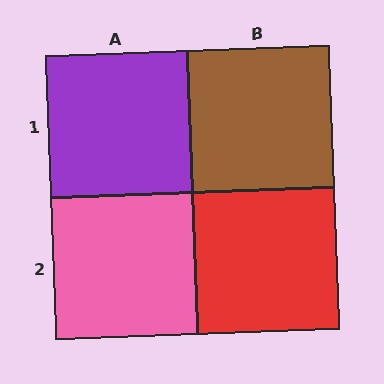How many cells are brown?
1 cell is brown.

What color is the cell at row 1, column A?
Purple.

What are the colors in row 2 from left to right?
Pink, red.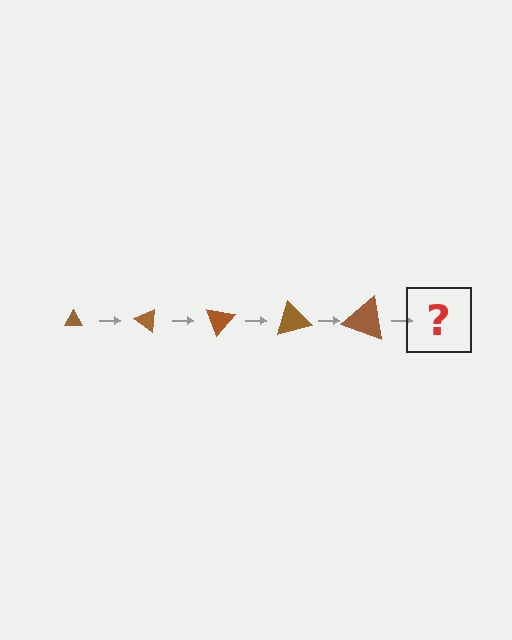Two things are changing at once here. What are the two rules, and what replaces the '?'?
The two rules are that the triangle grows larger each step and it rotates 35 degrees each step. The '?' should be a triangle, larger than the previous one and rotated 175 degrees from the start.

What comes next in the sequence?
The next element should be a triangle, larger than the previous one and rotated 175 degrees from the start.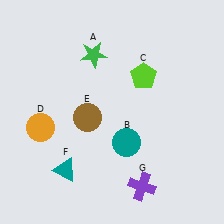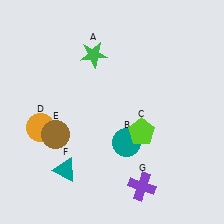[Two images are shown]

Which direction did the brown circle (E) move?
The brown circle (E) moved left.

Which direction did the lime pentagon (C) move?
The lime pentagon (C) moved down.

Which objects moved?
The objects that moved are: the lime pentagon (C), the brown circle (E).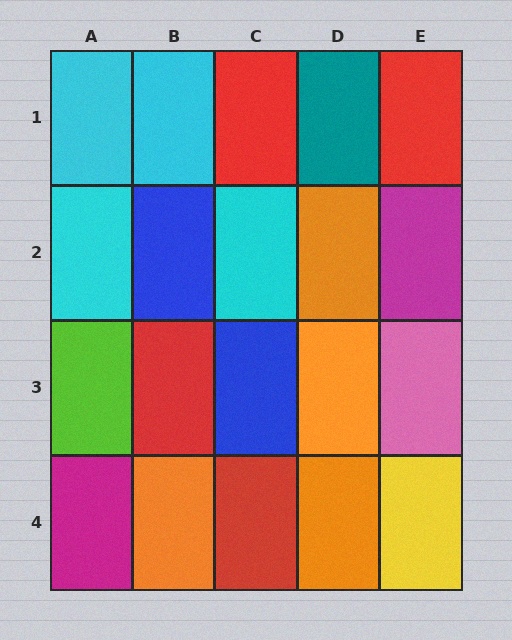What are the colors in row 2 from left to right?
Cyan, blue, cyan, orange, magenta.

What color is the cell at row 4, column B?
Orange.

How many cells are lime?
1 cell is lime.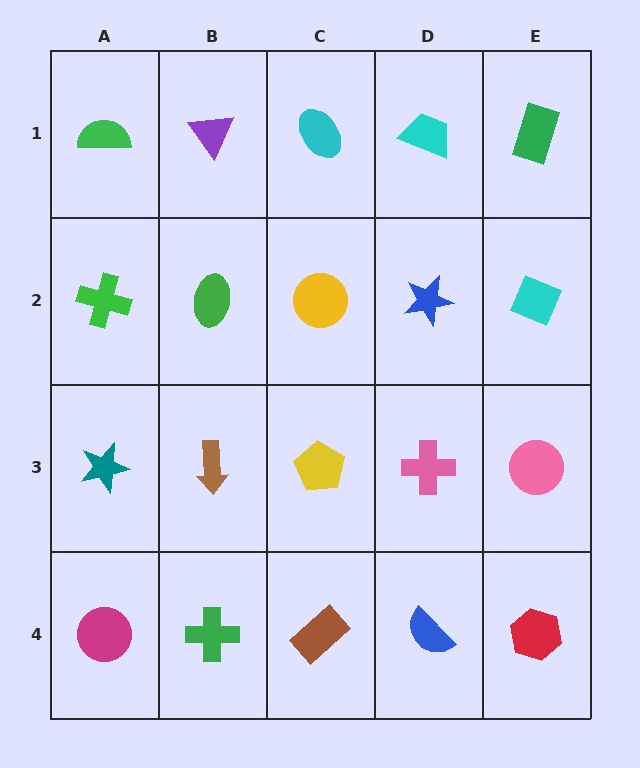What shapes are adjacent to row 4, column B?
A brown arrow (row 3, column B), a magenta circle (row 4, column A), a brown rectangle (row 4, column C).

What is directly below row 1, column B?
A green ellipse.